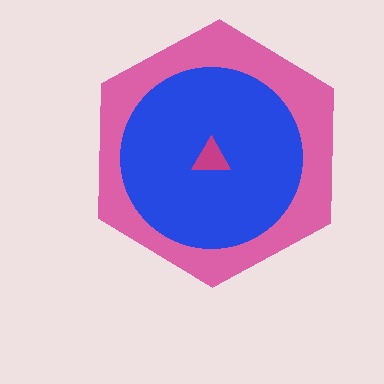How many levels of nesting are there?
3.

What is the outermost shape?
The pink hexagon.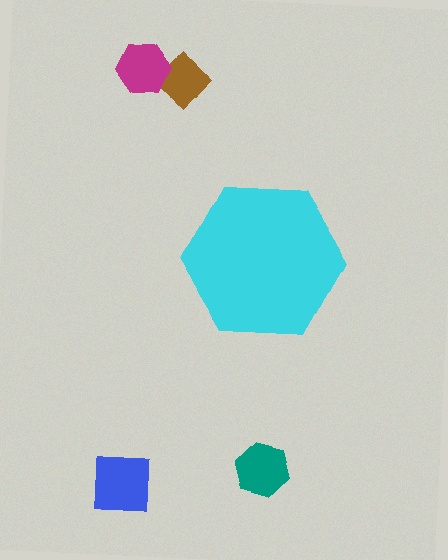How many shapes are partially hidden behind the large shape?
0 shapes are partially hidden.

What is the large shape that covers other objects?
A cyan hexagon.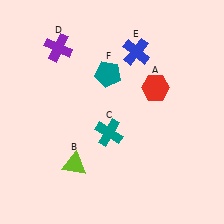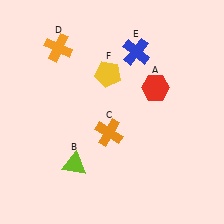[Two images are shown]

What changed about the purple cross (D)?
In Image 1, D is purple. In Image 2, it changed to orange.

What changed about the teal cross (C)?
In Image 1, C is teal. In Image 2, it changed to orange.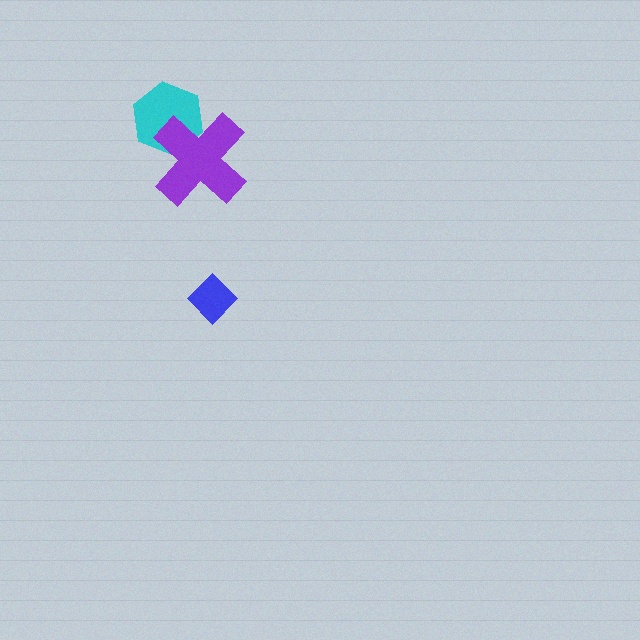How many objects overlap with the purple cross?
1 object overlaps with the purple cross.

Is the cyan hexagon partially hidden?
Yes, it is partially covered by another shape.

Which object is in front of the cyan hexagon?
The purple cross is in front of the cyan hexagon.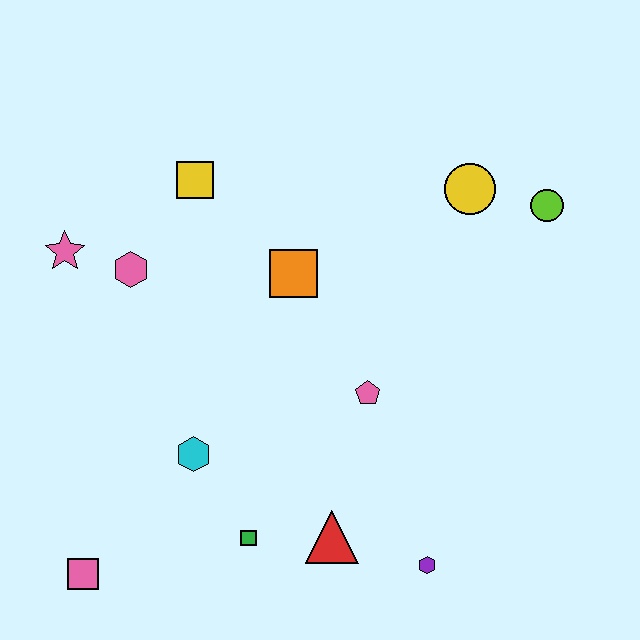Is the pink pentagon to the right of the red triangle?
Yes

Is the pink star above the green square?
Yes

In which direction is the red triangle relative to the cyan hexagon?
The red triangle is to the right of the cyan hexagon.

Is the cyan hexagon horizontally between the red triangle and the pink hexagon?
Yes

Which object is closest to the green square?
The red triangle is closest to the green square.